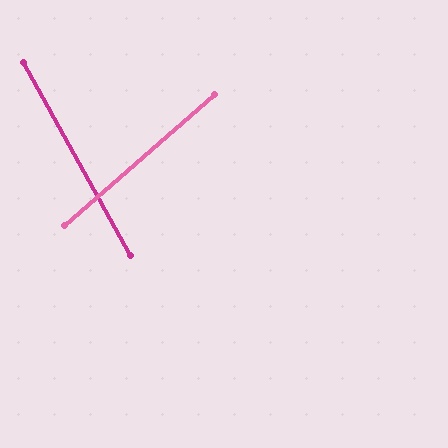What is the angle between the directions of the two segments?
Approximately 78 degrees.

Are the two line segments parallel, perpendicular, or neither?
Neither parallel nor perpendicular — they differ by about 78°.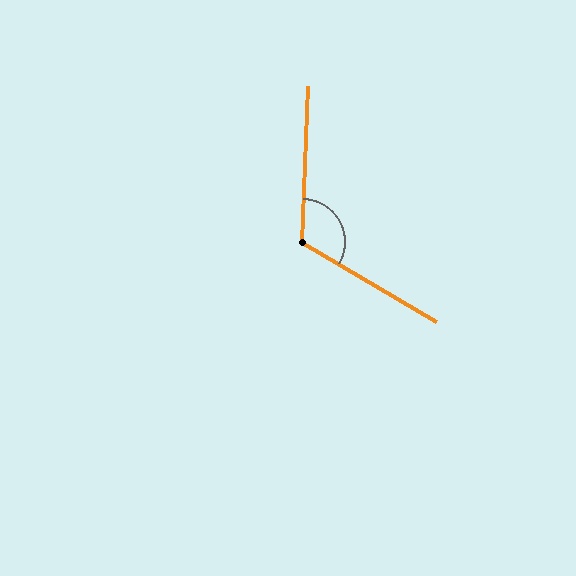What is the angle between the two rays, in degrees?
Approximately 118 degrees.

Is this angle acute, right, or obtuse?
It is obtuse.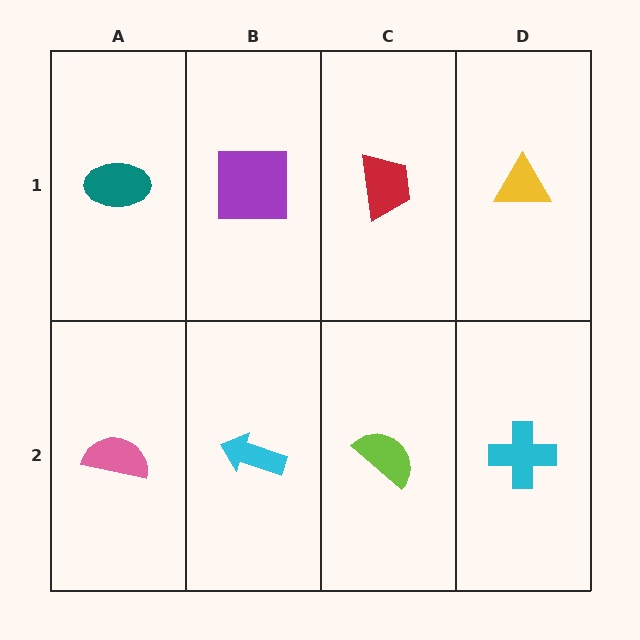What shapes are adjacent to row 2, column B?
A purple square (row 1, column B), a pink semicircle (row 2, column A), a lime semicircle (row 2, column C).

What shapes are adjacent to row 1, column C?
A lime semicircle (row 2, column C), a purple square (row 1, column B), a yellow triangle (row 1, column D).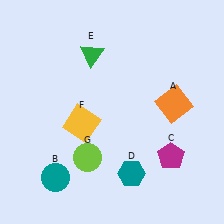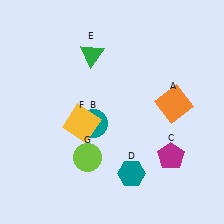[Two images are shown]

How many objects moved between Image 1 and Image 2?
1 object moved between the two images.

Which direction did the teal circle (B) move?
The teal circle (B) moved up.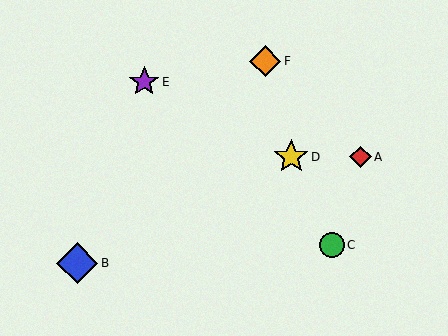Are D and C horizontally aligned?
No, D is at y≈157 and C is at y≈245.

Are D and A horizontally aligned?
Yes, both are at y≈157.